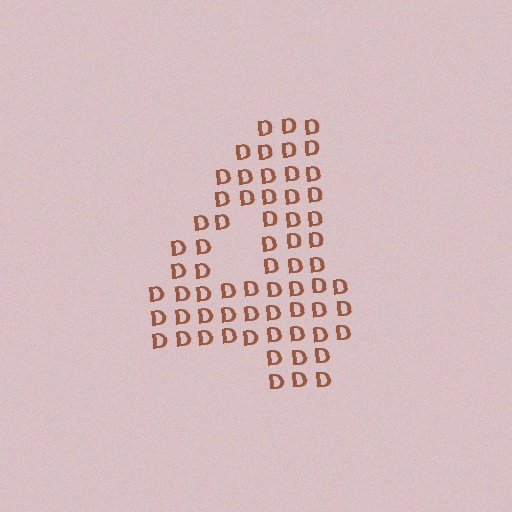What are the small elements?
The small elements are letter D's.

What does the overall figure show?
The overall figure shows the digit 4.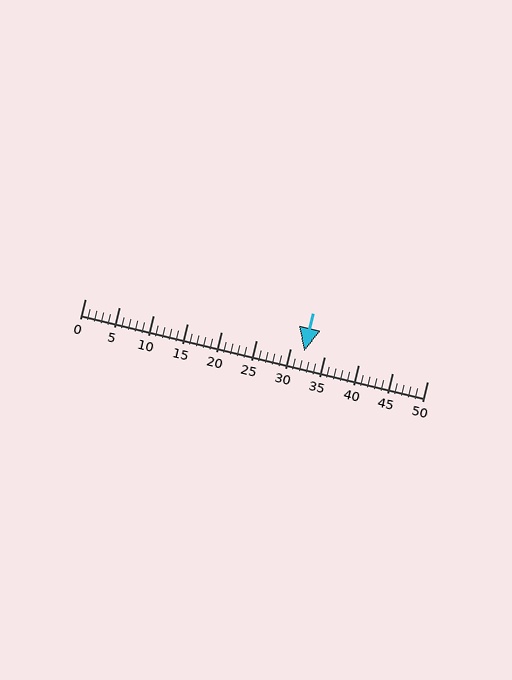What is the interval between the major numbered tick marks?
The major tick marks are spaced 5 units apart.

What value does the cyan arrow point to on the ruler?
The cyan arrow points to approximately 32.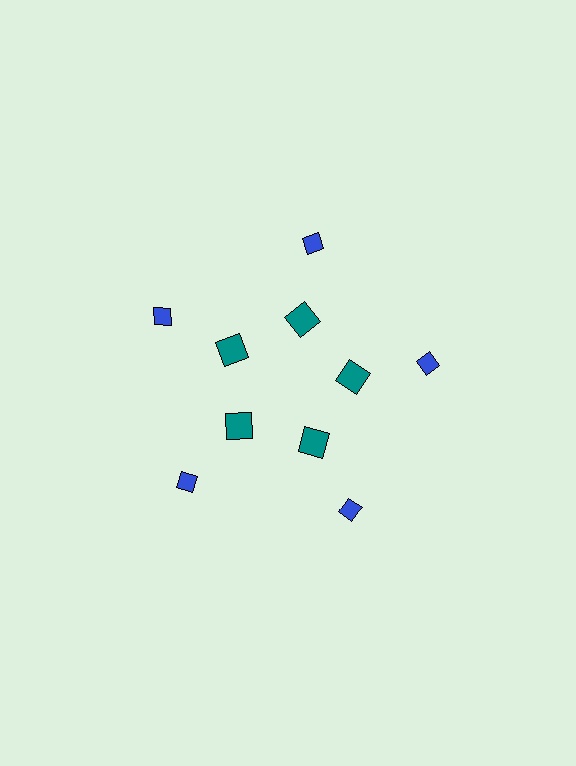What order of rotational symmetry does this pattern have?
This pattern has 5-fold rotational symmetry.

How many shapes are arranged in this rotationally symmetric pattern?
There are 10 shapes, arranged in 5 groups of 2.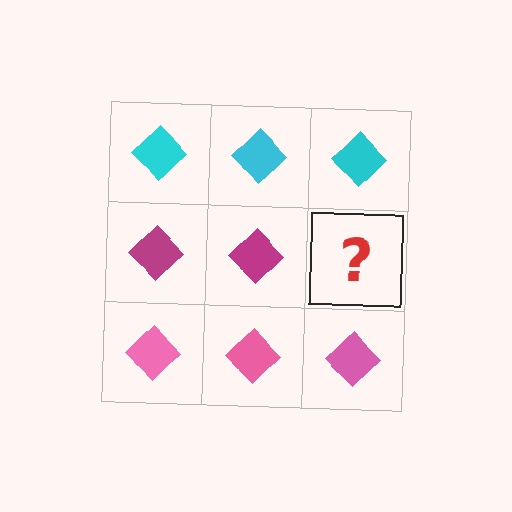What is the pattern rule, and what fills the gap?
The rule is that each row has a consistent color. The gap should be filled with a magenta diamond.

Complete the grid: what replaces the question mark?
The question mark should be replaced with a magenta diamond.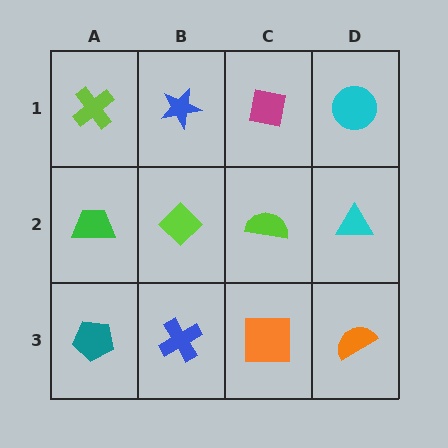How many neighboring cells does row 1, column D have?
2.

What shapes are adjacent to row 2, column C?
A magenta square (row 1, column C), an orange square (row 3, column C), a lime diamond (row 2, column B), a cyan triangle (row 2, column D).